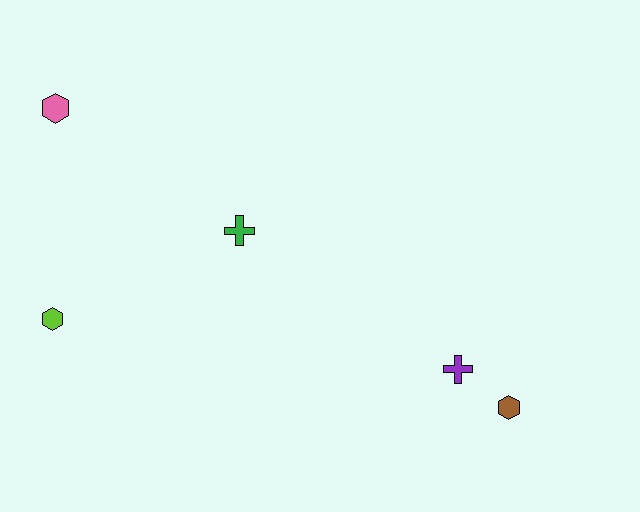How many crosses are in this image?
There are 2 crosses.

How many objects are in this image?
There are 5 objects.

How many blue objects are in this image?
There are no blue objects.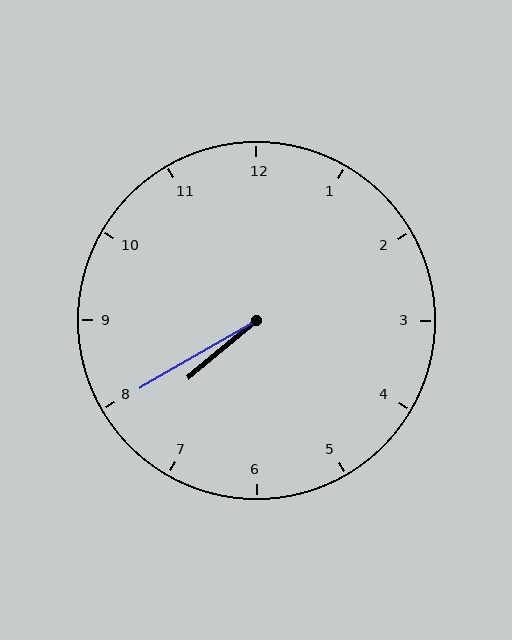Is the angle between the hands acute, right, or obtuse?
It is acute.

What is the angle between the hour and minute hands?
Approximately 10 degrees.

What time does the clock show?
7:40.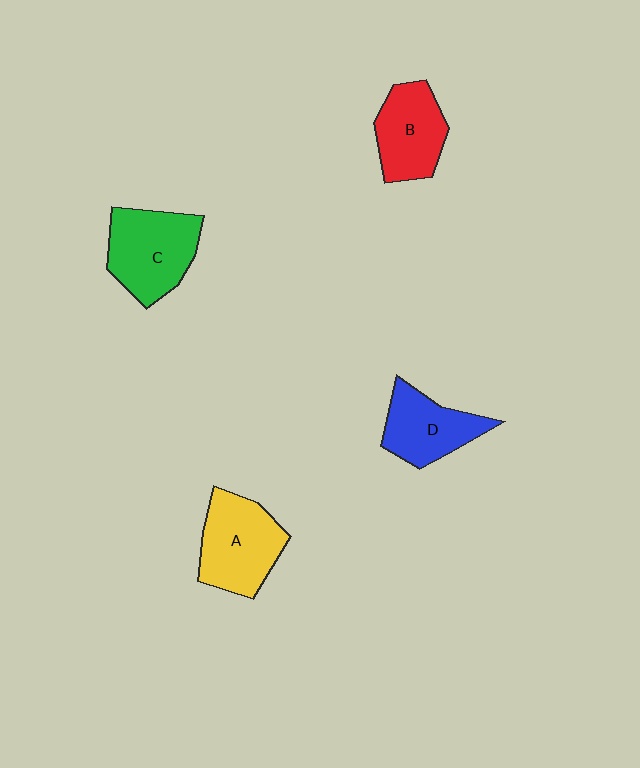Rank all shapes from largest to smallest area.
From largest to smallest: C (green), A (yellow), B (red), D (blue).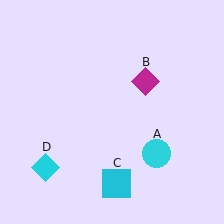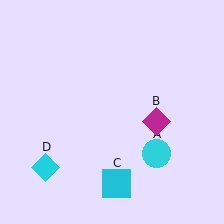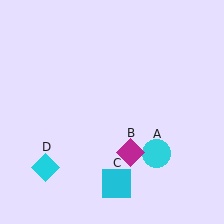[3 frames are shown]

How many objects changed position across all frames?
1 object changed position: magenta diamond (object B).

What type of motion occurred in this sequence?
The magenta diamond (object B) rotated clockwise around the center of the scene.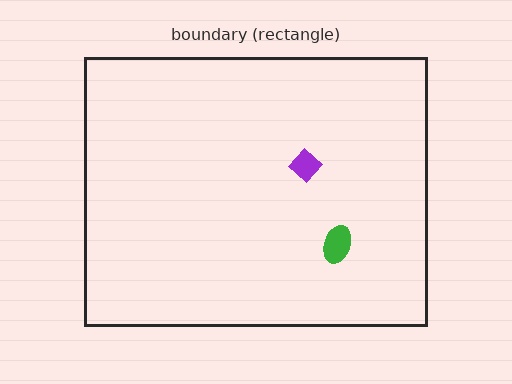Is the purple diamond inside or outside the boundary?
Inside.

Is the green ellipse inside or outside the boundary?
Inside.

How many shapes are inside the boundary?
2 inside, 0 outside.